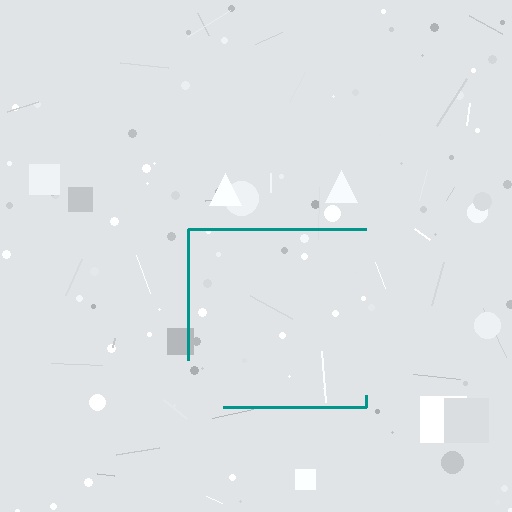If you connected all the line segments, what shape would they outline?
They would outline a square.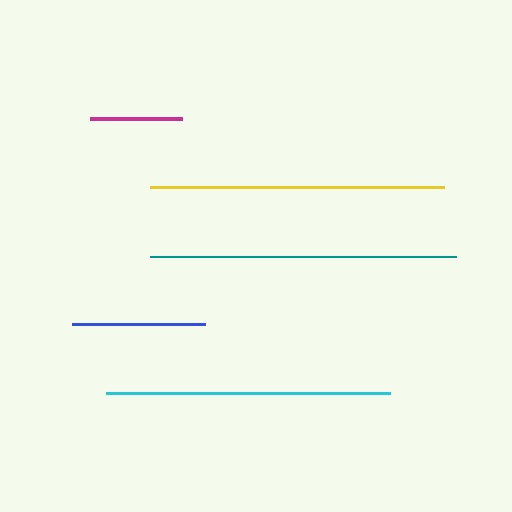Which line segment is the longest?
The teal line is the longest at approximately 306 pixels.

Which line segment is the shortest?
The magenta line is the shortest at approximately 92 pixels.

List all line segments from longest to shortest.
From longest to shortest: teal, yellow, cyan, blue, magenta.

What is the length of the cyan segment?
The cyan segment is approximately 283 pixels long.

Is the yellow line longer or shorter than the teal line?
The teal line is longer than the yellow line.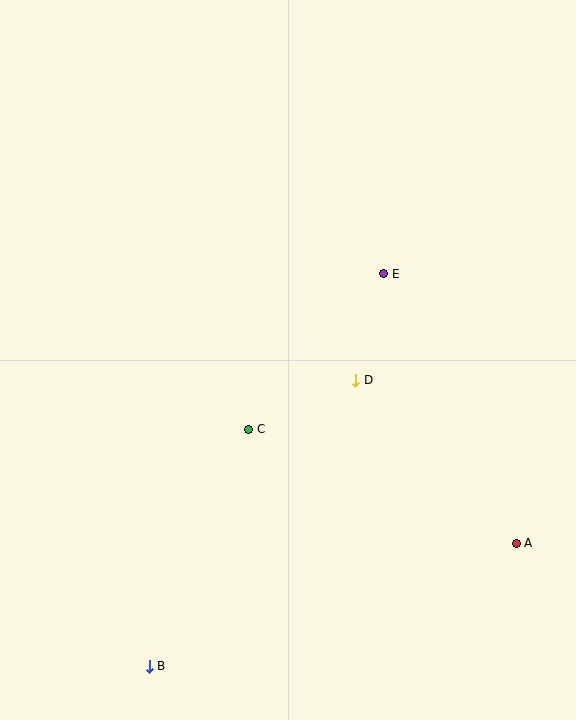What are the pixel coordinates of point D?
Point D is at (356, 380).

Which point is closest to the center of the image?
Point D at (356, 380) is closest to the center.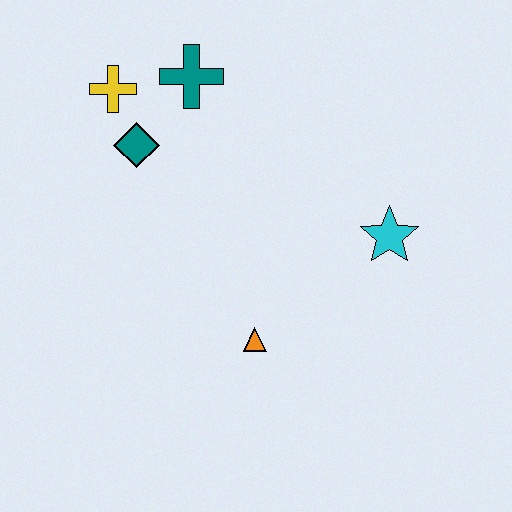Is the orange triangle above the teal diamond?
No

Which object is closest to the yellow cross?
The teal diamond is closest to the yellow cross.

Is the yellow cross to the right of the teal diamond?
No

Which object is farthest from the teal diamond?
The cyan star is farthest from the teal diamond.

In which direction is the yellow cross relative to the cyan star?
The yellow cross is to the left of the cyan star.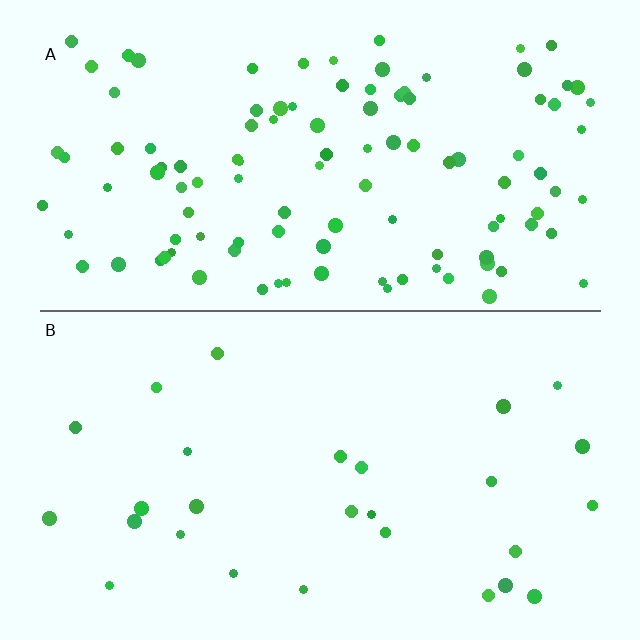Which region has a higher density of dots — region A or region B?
A (the top).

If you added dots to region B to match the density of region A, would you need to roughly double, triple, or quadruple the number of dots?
Approximately quadruple.